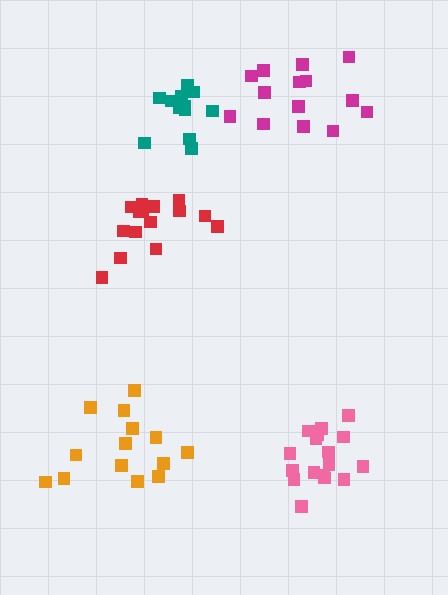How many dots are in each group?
Group 1: 13 dots, Group 2: 15 dots, Group 3: 14 dots, Group 4: 14 dots, Group 5: 17 dots (73 total).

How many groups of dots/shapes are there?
There are 5 groups.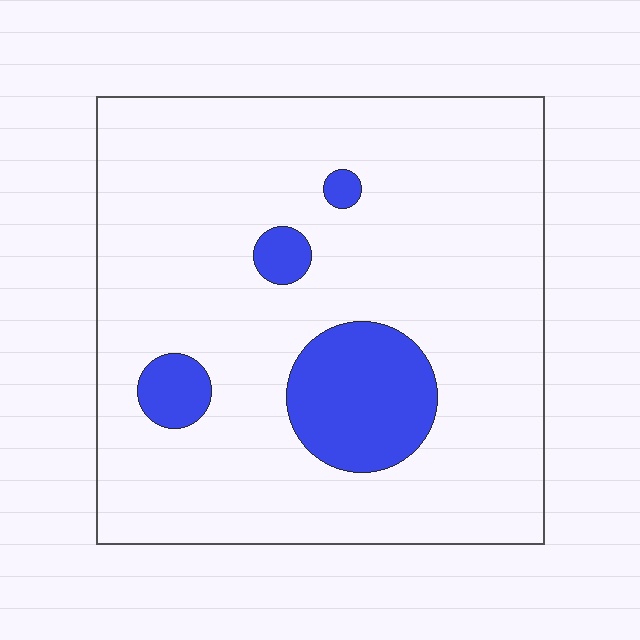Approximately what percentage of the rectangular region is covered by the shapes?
Approximately 15%.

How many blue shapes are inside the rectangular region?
4.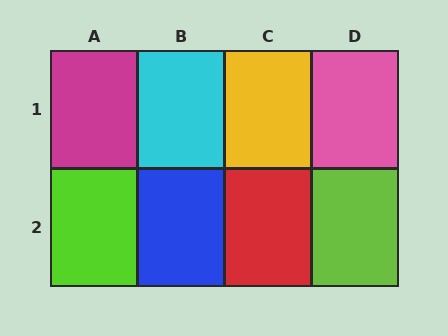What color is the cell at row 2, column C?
Red.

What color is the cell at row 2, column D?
Lime.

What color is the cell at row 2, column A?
Lime.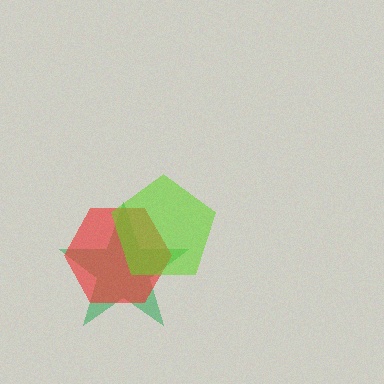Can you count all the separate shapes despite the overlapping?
Yes, there are 3 separate shapes.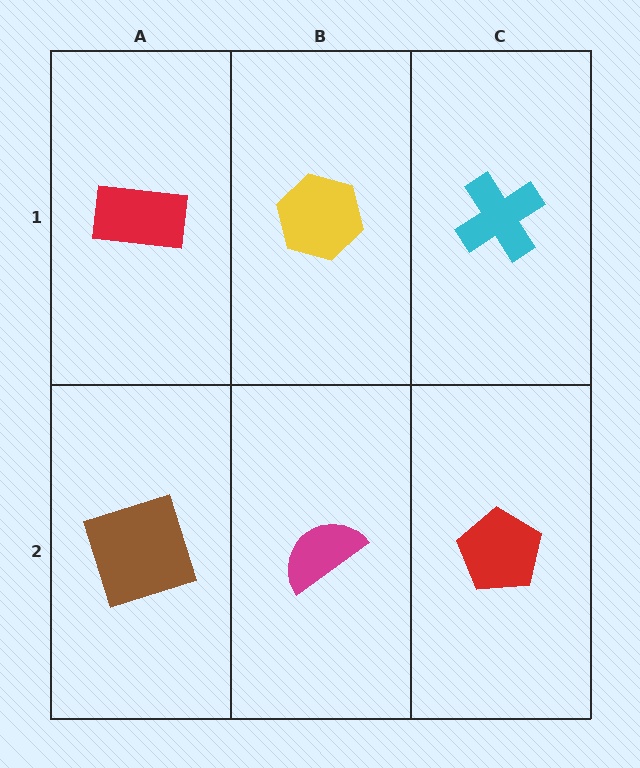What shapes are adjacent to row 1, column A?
A brown square (row 2, column A), a yellow hexagon (row 1, column B).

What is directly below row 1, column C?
A red pentagon.